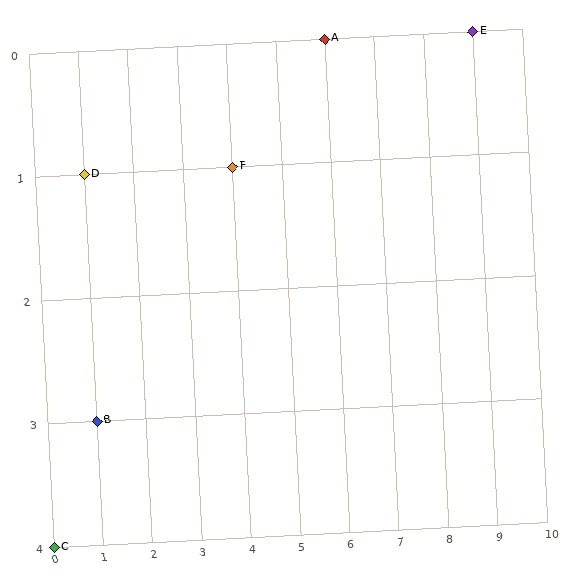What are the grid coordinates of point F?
Point F is at grid coordinates (4, 1).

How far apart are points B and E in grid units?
Points B and E are 8 columns and 3 rows apart (about 8.5 grid units diagonally).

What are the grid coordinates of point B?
Point B is at grid coordinates (1, 3).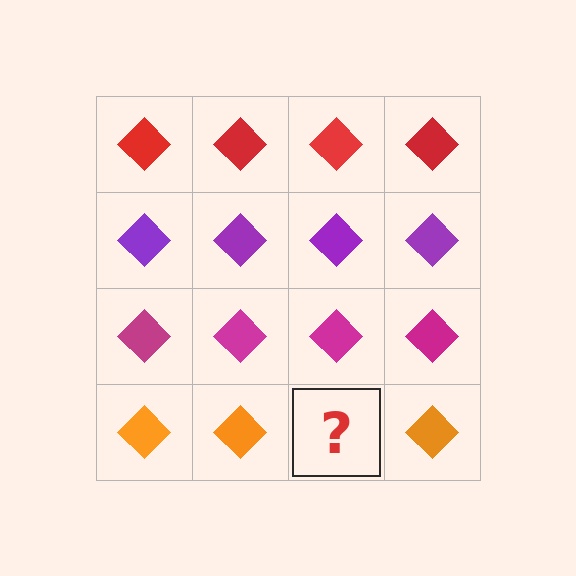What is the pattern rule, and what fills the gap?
The rule is that each row has a consistent color. The gap should be filled with an orange diamond.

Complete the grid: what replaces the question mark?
The question mark should be replaced with an orange diamond.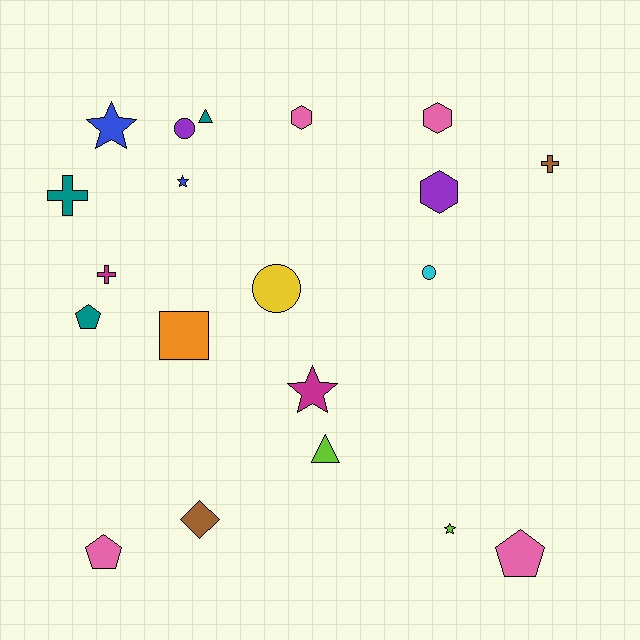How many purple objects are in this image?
There are 2 purple objects.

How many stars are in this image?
There are 4 stars.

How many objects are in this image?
There are 20 objects.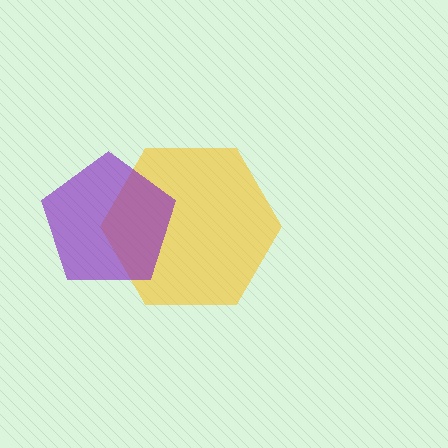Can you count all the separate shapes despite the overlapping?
Yes, there are 2 separate shapes.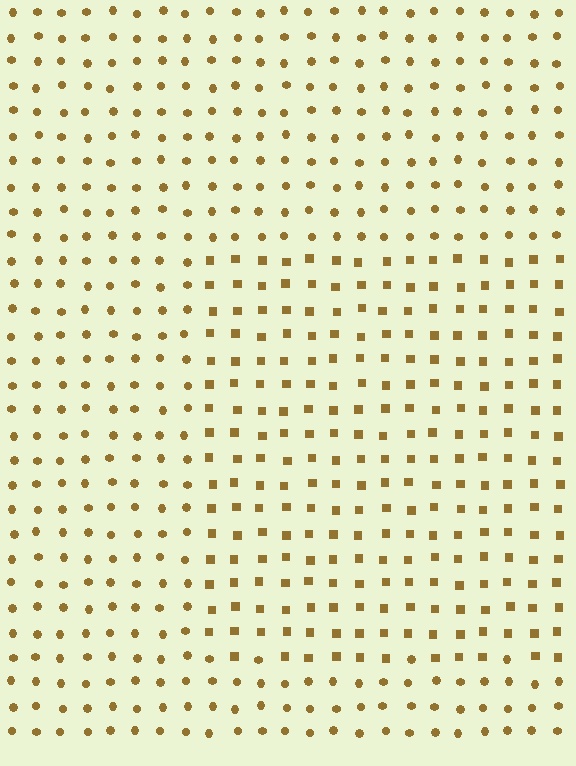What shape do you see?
I see a rectangle.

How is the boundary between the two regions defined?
The boundary is defined by a change in element shape: squares inside vs. circles outside. All elements share the same color and spacing.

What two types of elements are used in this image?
The image uses squares inside the rectangle region and circles outside it.